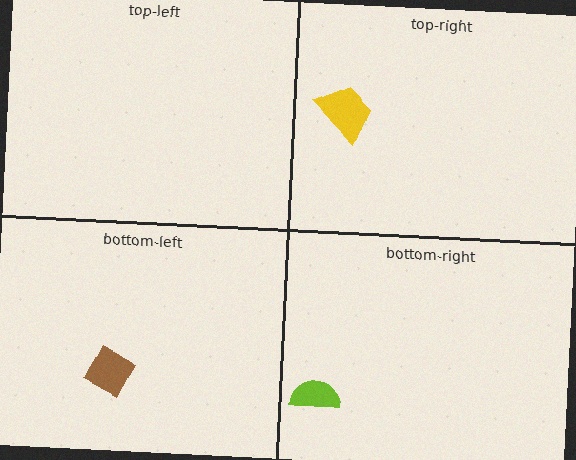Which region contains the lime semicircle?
The bottom-right region.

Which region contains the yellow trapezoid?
The top-right region.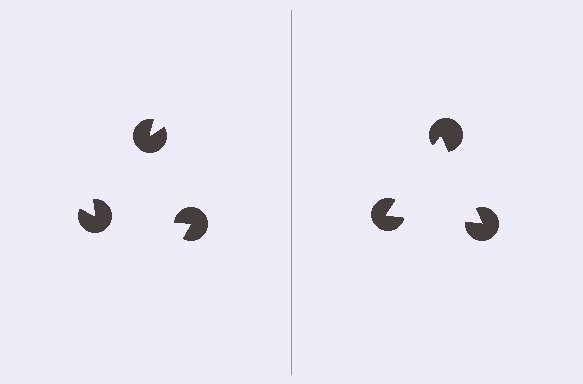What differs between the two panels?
The pac-man discs are positioned identically on both sides; only the wedge orientations differ. On the right they align to a triangle; on the left they are misaligned.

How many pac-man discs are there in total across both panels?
6 — 3 on each side.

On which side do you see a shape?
An illusory triangle appears on the right side. On the left side the wedge cuts are rotated, so no coherent shape forms.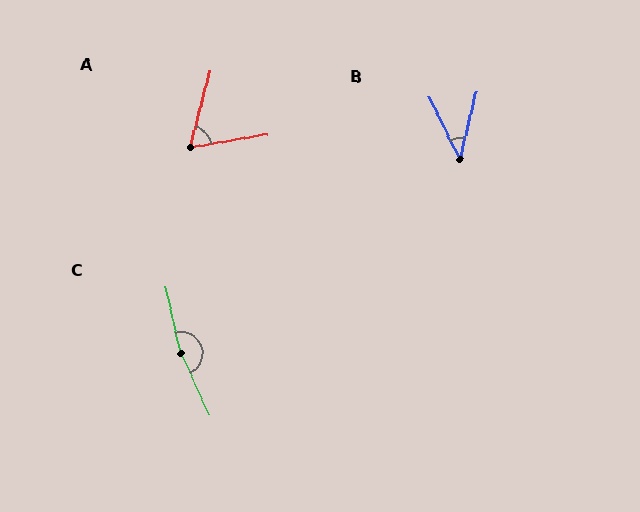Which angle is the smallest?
B, at approximately 40 degrees.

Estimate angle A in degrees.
Approximately 65 degrees.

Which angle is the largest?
C, at approximately 168 degrees.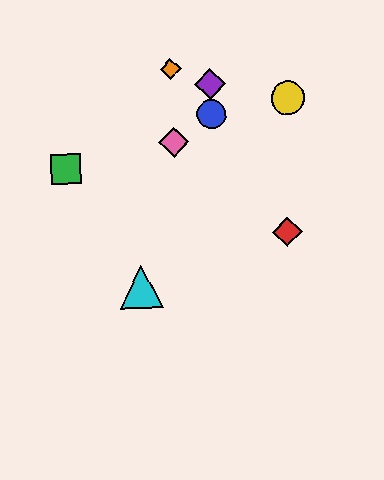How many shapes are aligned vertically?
2 shapes (the blue circle, the purple diamond) are aligned vertically.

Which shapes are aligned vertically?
The blue circle, the purple diamond are aligned vertically.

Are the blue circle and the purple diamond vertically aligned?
Yes, both are at x≈211.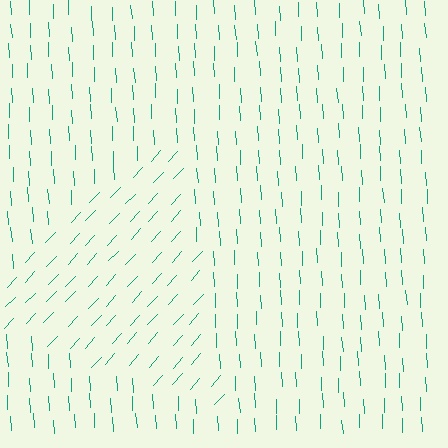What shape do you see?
I see a triangle.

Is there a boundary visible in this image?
Yes, there is a texture boundary formed by a change in line orientation.